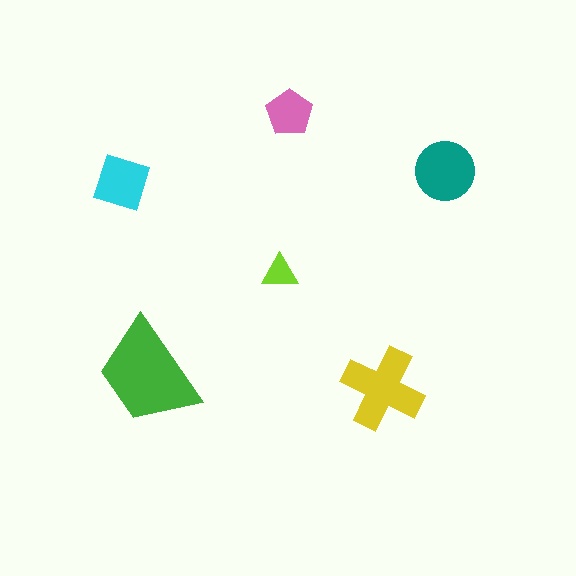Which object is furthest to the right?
The teal circle is rightmost.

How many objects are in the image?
There are 6 objects in the image.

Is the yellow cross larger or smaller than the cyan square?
Larger.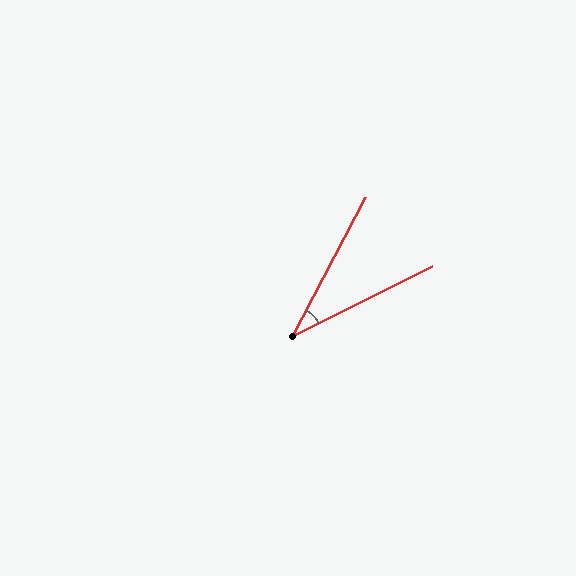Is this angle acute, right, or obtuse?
It is acute.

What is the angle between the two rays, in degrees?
Approximately 35 degrees.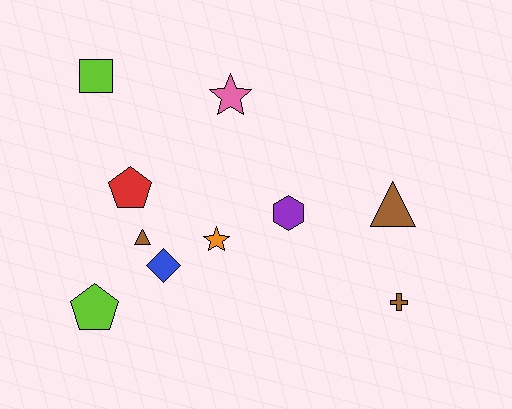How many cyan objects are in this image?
There are no cyan objects.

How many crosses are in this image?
There is 1 cross.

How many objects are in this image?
There are 10 objects.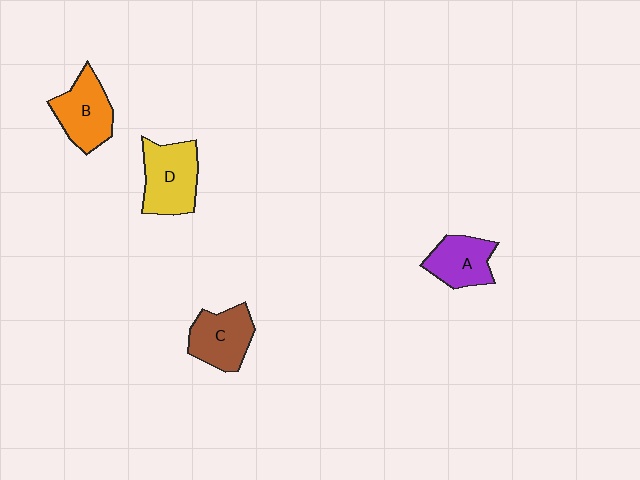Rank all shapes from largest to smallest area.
From largest to smallest: D (yellow), B (orange), C (brown), A (purple).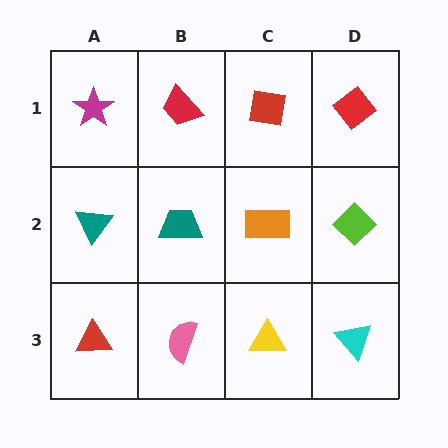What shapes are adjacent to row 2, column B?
A red trapezoid (row 1, column B), a pink semicircle (row 3, column B), a teal triangle (row 2, column A), an orange rectangle (row 2, column C).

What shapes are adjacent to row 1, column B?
A teal trapezoid (row 2, column B), a magenta star (row 1, column A), a red square (row 1, column C).